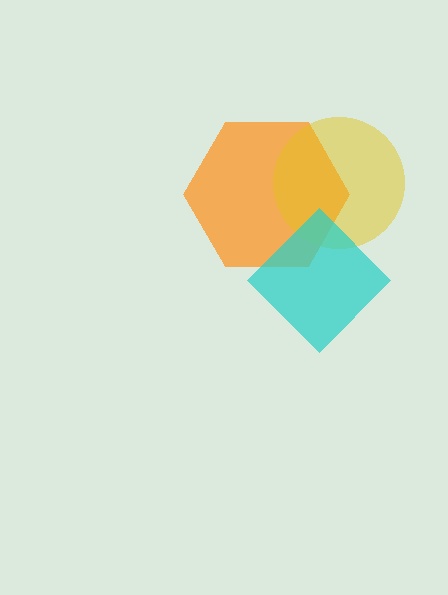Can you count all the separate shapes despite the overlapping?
Yes, there are 3 separate shapes.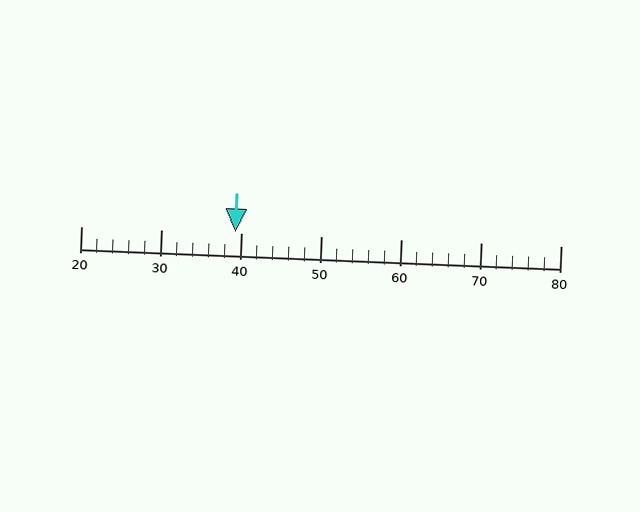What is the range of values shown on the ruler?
The ruler shows values from 20 to 80.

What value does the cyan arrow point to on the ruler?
The cyan arrow points to approximately 39.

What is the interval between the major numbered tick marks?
The major tick marks are spaced 10 units apart.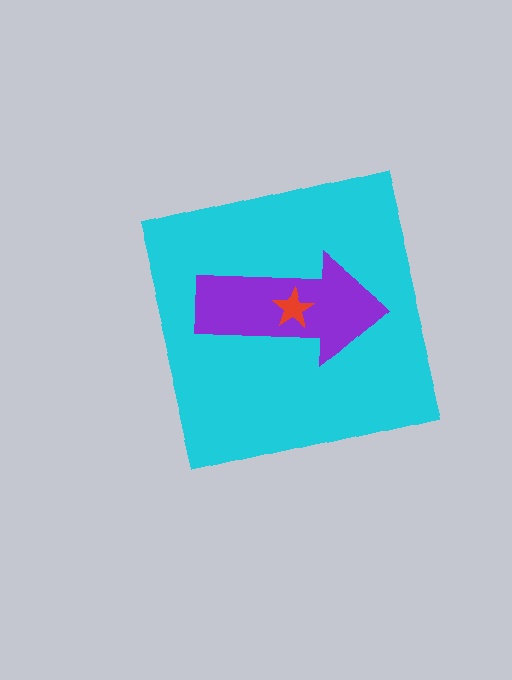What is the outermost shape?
The cyan square.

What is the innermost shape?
The red star.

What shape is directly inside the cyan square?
The purple arrow.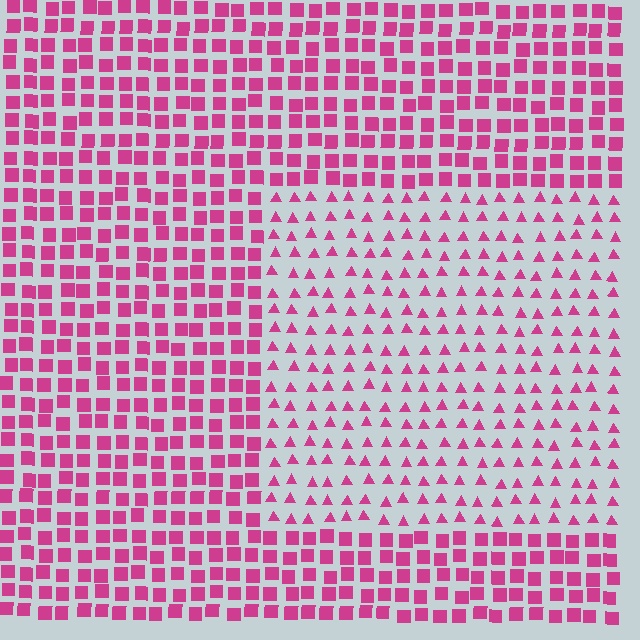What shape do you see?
I see a rectangle.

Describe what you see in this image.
The image is filled with small magenta elements arranged in a uniform grid. A rectangle-shaped region contains triangles, while the surrounding area contains squares. The boundary is defined purely by the change in element shape.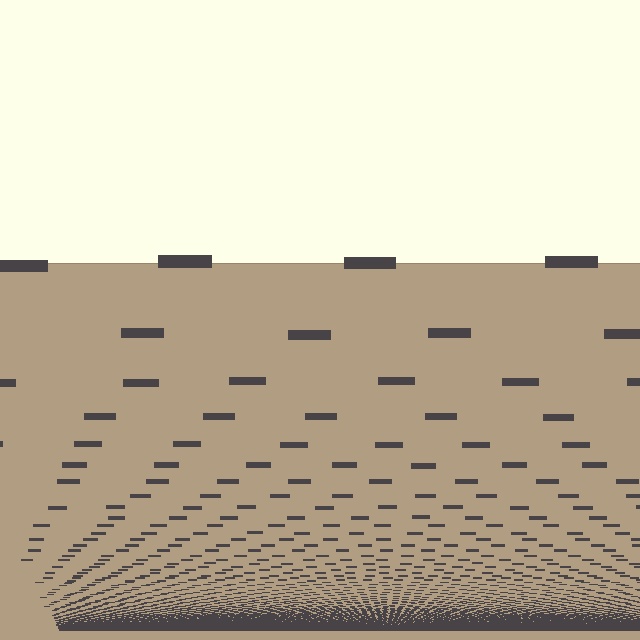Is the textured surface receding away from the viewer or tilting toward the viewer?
The surface appears to tilt toward the viewer. Texture elements get larger and sparser toward the top.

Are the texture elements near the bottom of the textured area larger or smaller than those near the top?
Smaller. The gradient is inverted — elements near the bottom are smaller and denser.